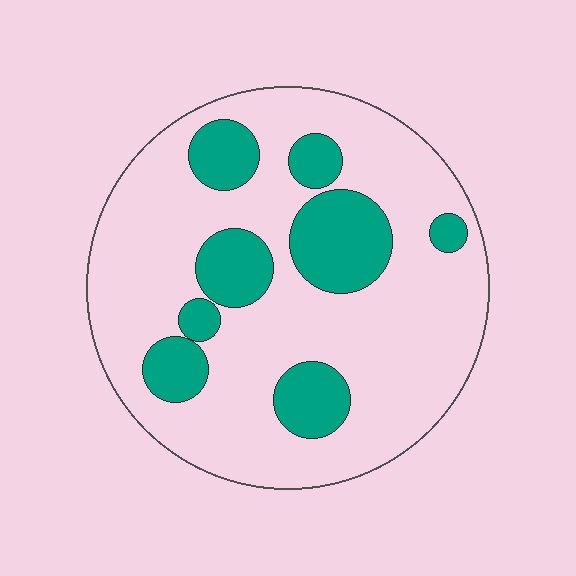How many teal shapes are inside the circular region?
8.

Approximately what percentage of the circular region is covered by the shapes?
Approximately 25%.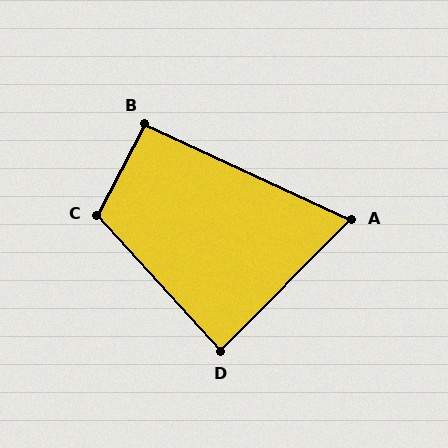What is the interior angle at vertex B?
Approximately 93 degrees (approximately right).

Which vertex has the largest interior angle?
C, at approximately 110 degrees.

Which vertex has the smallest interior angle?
A, at approximately 70 degrees.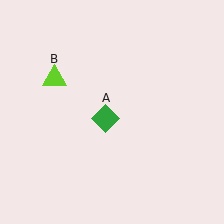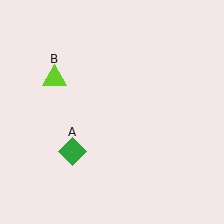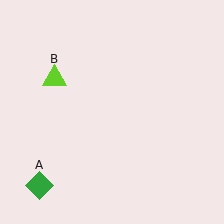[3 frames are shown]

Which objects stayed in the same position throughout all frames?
Lime triangle (object B) remained stationary.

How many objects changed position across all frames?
1 object changed position: green diamond (object A).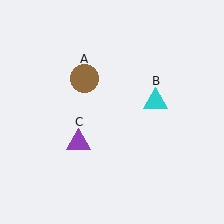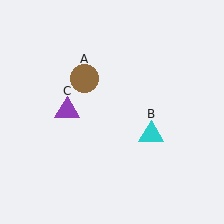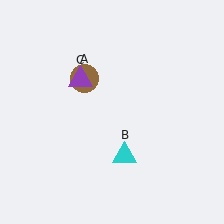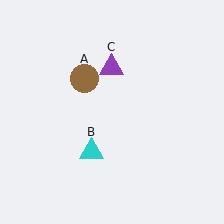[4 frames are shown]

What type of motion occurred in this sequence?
The cyan triangle (object B), purple triangle (object C) rotated clockwise around the center of the scene.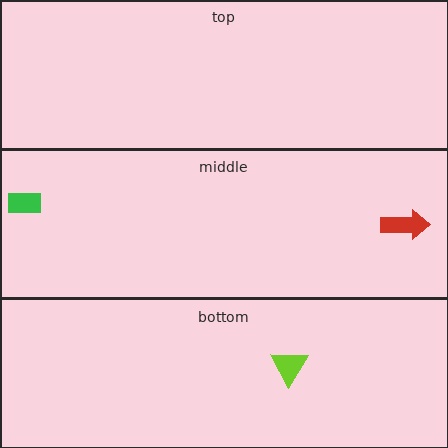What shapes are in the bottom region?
The lime triangle.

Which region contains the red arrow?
The middle region.